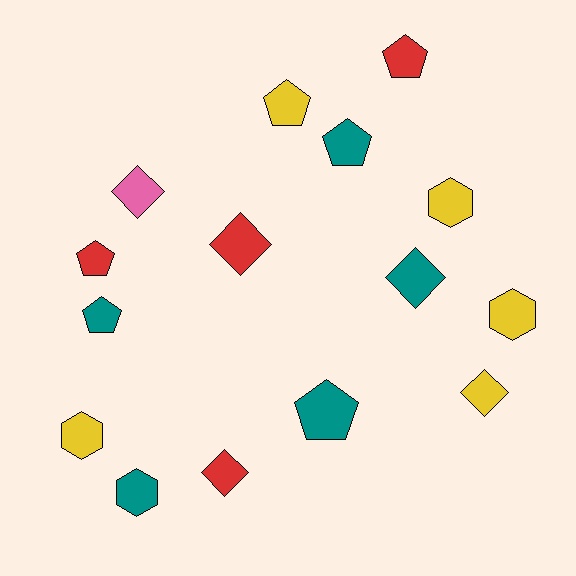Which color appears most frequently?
Yellow, with 5 objects.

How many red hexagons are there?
There are no red hexagons.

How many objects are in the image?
There are 15 objects.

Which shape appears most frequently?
Pentagon, with 6 objects.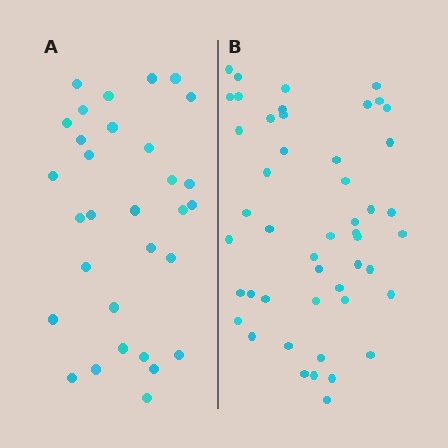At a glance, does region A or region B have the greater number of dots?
Region B (the right region) has more dots.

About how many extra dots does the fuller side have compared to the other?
Region B has approximately 15 more dots than region A.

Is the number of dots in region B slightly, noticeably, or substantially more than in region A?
Region B has substantially more. The ratio is roughly 1.5 to 1.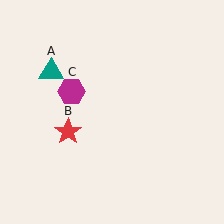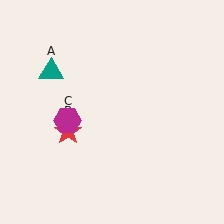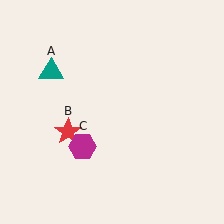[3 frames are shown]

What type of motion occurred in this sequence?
The magenta hexagon (object C) rotated counterclockwise around the center of the scene.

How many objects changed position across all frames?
1 object changed position: magenta hexagon (object C).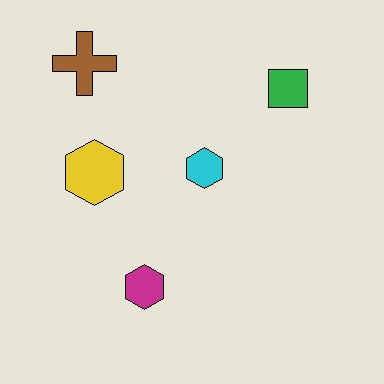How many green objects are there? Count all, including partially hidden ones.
There is 1 green object.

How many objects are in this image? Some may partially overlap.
There are 5 objects.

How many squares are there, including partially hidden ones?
There is 1 square.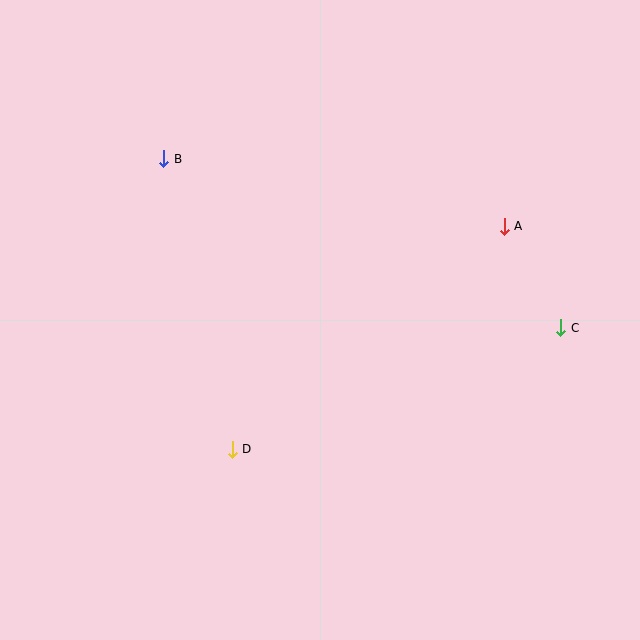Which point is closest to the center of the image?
Point D at (232, 449) is closest to the center.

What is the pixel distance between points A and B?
The distance between A and B is 347 pixels.